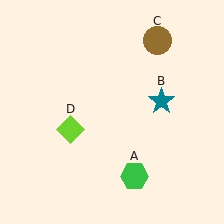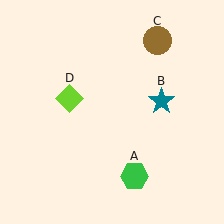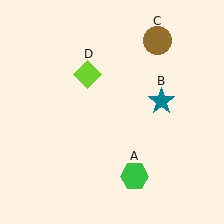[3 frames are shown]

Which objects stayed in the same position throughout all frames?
Green hexagon (object A) and teal star (object B) and brown circle (object C) remained stationary.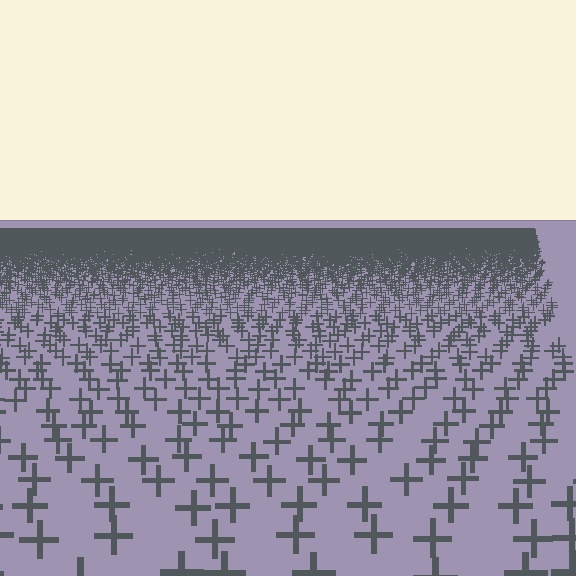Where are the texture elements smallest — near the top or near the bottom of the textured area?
Near the top.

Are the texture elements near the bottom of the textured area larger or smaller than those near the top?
Larger. Near the bottom, elements are closer to the viewer and appear at a bigger on-screen size.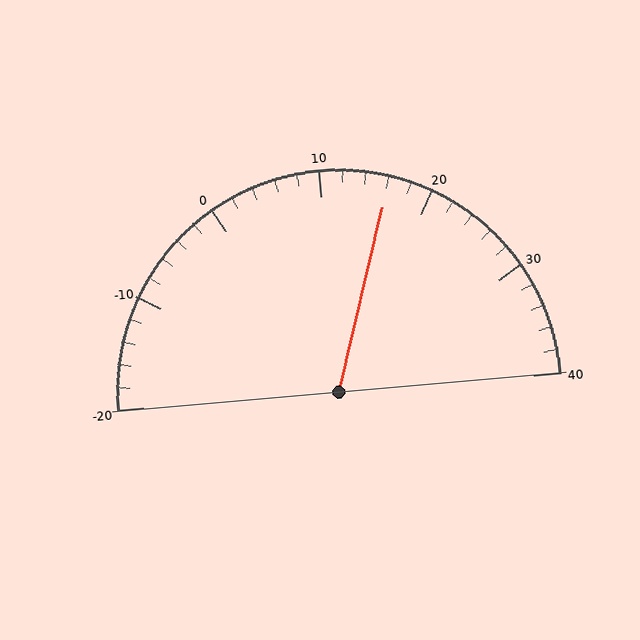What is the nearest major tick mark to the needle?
The nearest major tick mark is 20.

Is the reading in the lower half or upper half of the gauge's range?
The reading is in the upper half of the range (-20 to 40).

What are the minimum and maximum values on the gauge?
The gauge ranges from -20 to 40.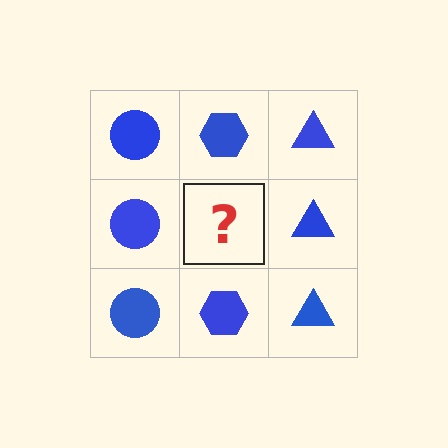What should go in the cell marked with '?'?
The missing cell should contain a blue hexagon.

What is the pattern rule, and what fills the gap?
The rule is that each column has a consistent shape. The gap should be filled with a blue hexagon.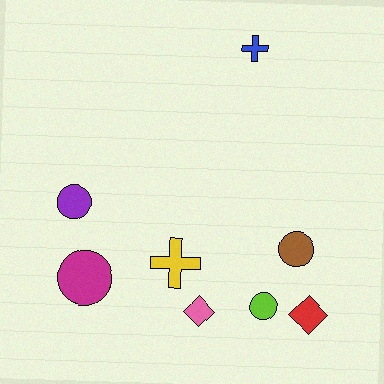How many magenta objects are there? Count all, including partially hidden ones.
There is 1 magenta object.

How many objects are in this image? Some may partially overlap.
There are 8 objects.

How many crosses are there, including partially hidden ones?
There are 2 crosses.